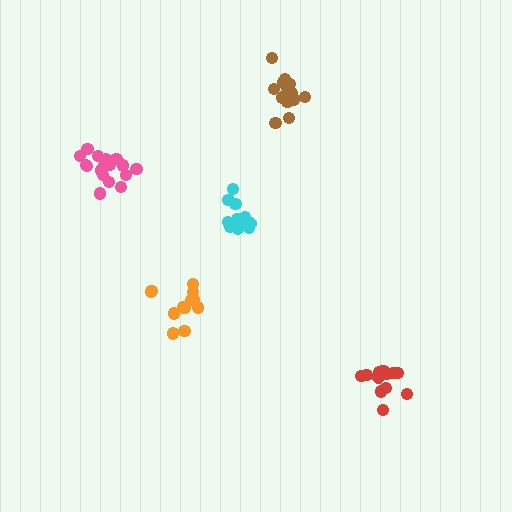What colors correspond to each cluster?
The clusters are colored: brown, cyan, red, orange, pink.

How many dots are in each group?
Group 1: 14 dots, Group 2: 12 dots, Group 3: 13 dots, Group 4: 12 dots, Group 5: 17 dots (68 total).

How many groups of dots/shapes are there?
There are 5 groups.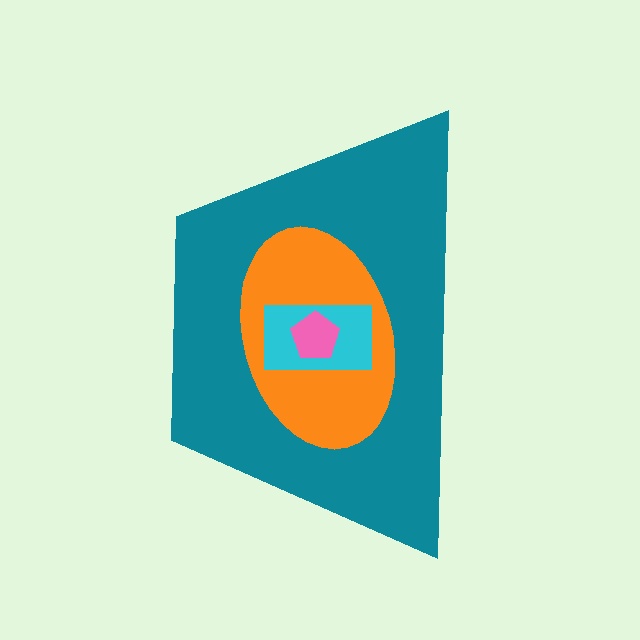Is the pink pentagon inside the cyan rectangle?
Yes.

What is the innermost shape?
The pink pentagon.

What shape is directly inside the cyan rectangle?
The pink pentagon.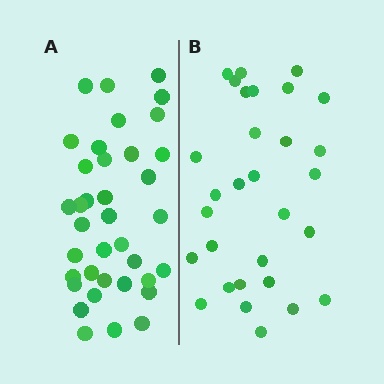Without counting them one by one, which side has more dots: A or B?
Region A (the left region) has more dots.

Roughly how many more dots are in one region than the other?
Region A has roughly 8 or so more dots than region B.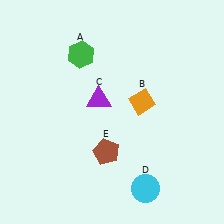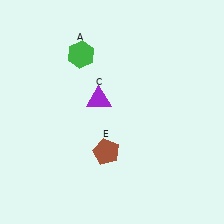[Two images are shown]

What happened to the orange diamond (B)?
The orange diamond (B) was removed in Image 2. It was in the top-right area of Image 1.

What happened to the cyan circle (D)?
The cyan circle (D) was removed in Image 2. It was in the bottom-right area of Image 1.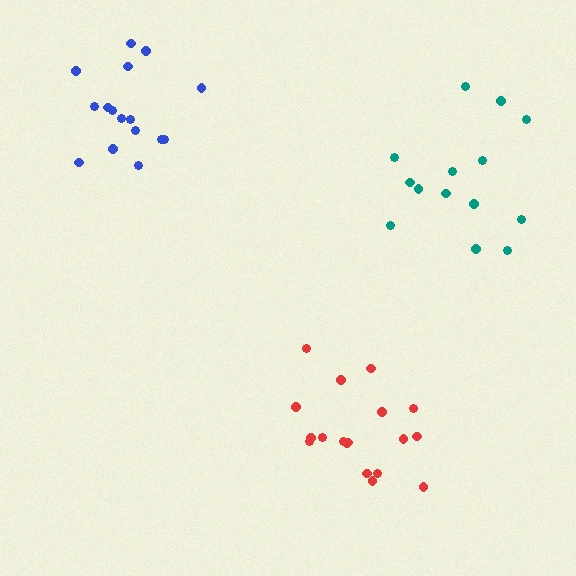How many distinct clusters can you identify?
There are 3 distinct clusters.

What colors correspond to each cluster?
The clusters are colored: red, teal, blue.